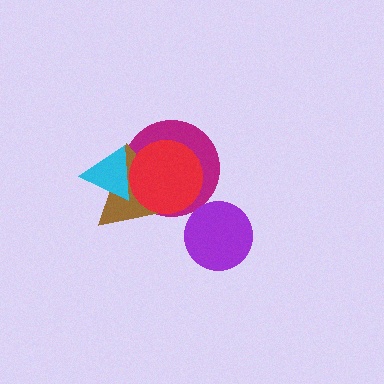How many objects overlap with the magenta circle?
3 objects overlap with the magenta circle.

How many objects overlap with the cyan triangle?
3 objects overlap with the cyan triangle.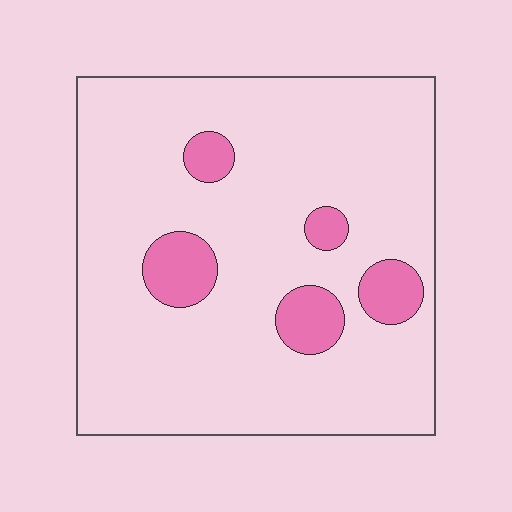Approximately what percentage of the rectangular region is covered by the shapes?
Approximately 10%.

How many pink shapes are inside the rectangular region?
5.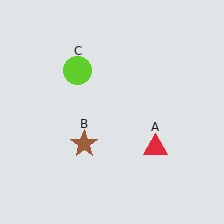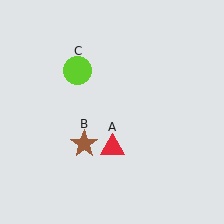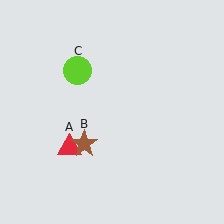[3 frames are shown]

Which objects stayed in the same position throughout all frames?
Brown star (object B) and lime circle (object C) remained stationary.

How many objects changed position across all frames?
1 object changed position: red triangle (object A).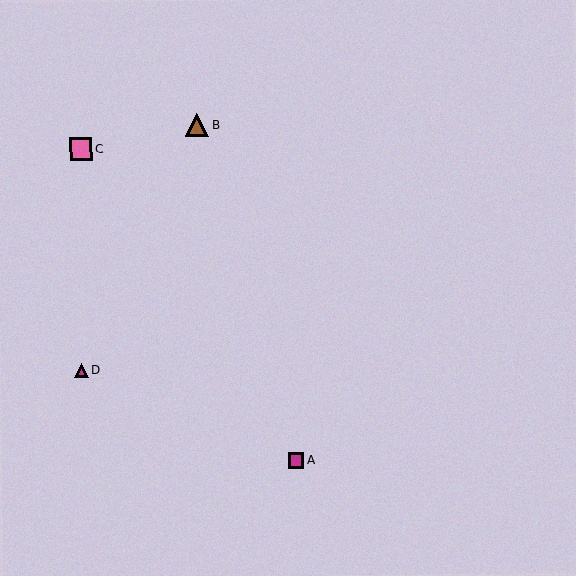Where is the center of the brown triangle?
The center of the brown triangle is at (197, 125).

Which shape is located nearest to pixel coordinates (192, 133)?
The brown triangle (labeled B) at (197, 125) is nearest to that location.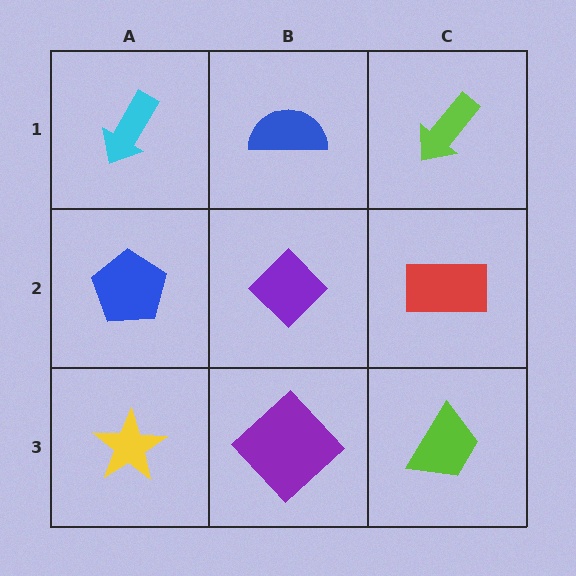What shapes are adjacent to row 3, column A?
A blue pentagon (row 2, column A), a purple diamond (row 3, column B).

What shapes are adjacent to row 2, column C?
A lime arrow (row 1, column C), a lime trapezoid (row 3, column C), a purple diamond (row 2, column B).